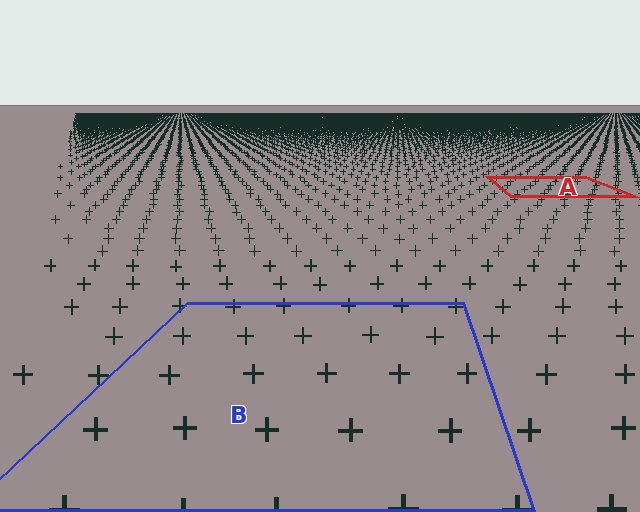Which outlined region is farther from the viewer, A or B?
Region A is farther from the viewer — the texture elements inside it appear smaller and more densely packed.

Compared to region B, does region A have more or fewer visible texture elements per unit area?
Region A has more texture elements per unit area — they are packed more densely because it is farther away.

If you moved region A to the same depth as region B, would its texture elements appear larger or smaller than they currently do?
They would appear larger. At a closer depth, the same texture elements are projected at a bigger on-screen size.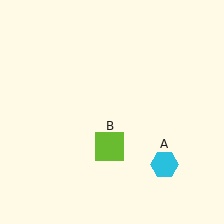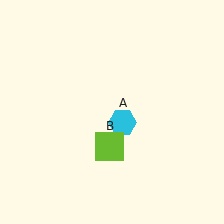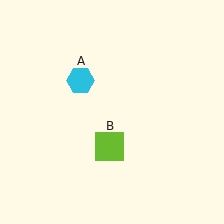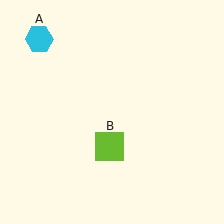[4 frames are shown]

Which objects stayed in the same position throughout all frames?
Lime square (object B) remained stationary.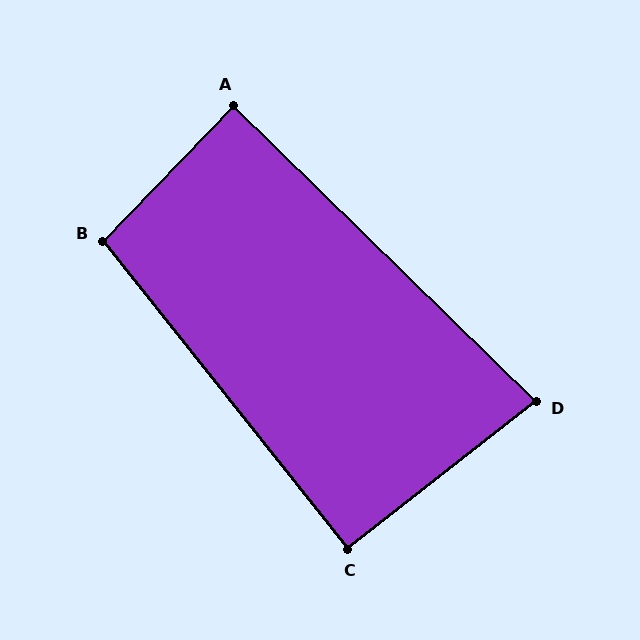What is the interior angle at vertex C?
Approximately 90 degrees (approximately right).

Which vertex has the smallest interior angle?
D, at approximately 82 degrees.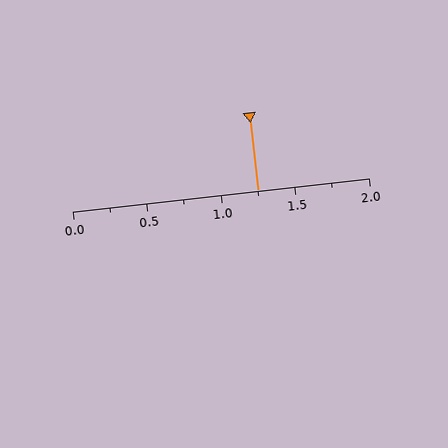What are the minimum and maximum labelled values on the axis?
The axis runs from 0.0 to 2.0.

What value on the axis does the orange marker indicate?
The marker indicates approximately 1.25.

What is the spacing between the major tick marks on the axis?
The major ticks are spaced 0.5 apart.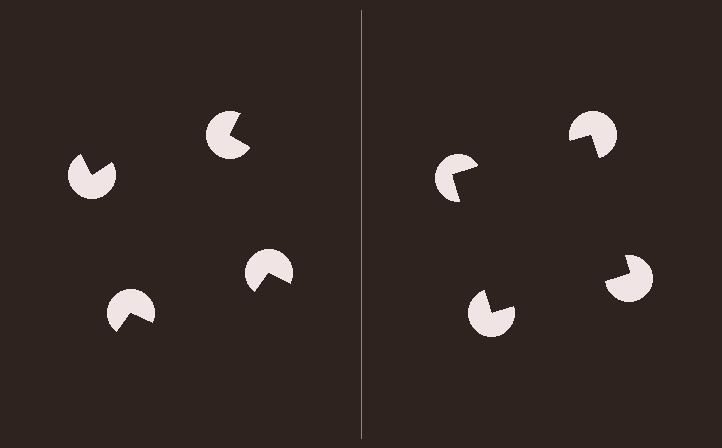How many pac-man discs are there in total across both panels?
8 — 4 on each side.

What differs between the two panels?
The pac-man discs are positioned identically on both sides; only the wedge orientations differ. On the right they align to a square; on the left they are misaligned.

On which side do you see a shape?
An illusory square appears on the right side. On the left side the wedge cuts are rotated, so no coherent shape forms.